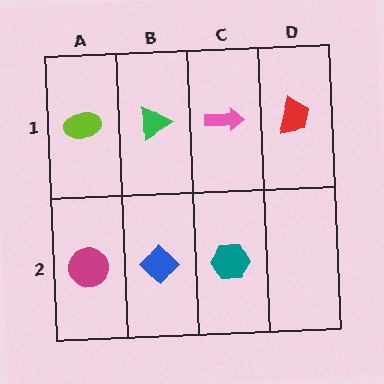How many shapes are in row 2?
3 shapes.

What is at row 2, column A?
A magenta circle.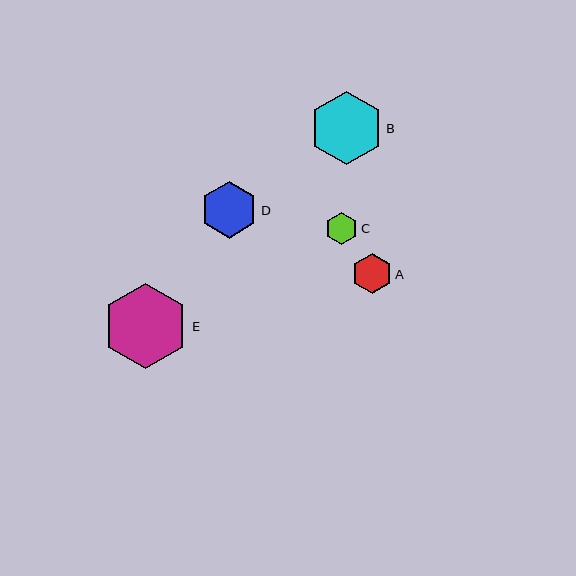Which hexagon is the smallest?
Hexagon C is the smallest with a size of approximately 32 pixels.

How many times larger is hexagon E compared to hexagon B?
Hexagon E is approximately 1.2 times the size of hexagon B.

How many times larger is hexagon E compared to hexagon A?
Hexagon E is approximately 2.1 times the size of hexagon A.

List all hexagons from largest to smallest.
From largest to smallest: E, B, D, A, C.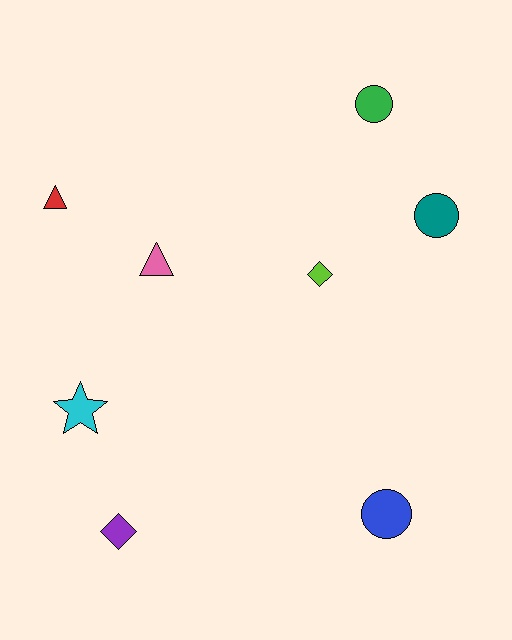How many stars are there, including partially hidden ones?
There is 1 star.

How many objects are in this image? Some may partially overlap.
There are 8 objects.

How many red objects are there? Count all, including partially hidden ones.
There is 1 red object.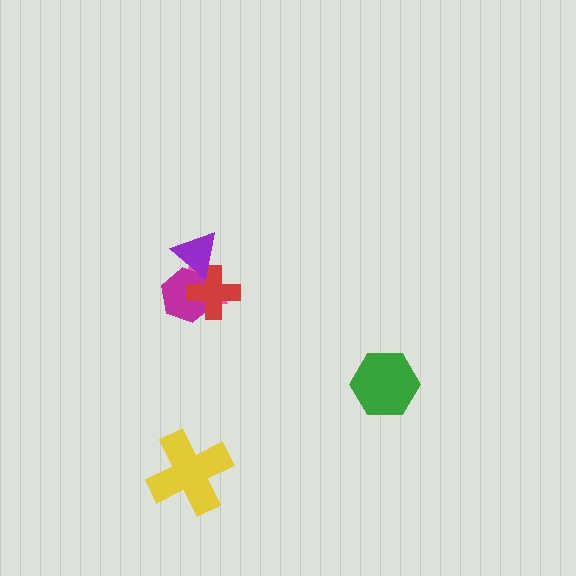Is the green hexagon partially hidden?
No, no other shape covers it.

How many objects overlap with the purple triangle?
3 objects overlap with the purple triangle.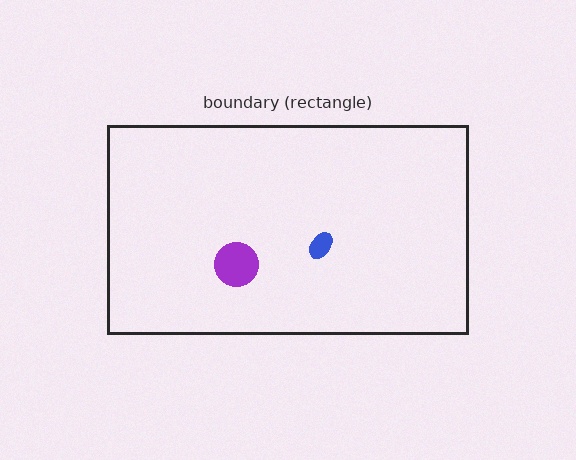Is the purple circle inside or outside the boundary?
Inside.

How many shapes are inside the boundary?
2 inside, 0 outside.